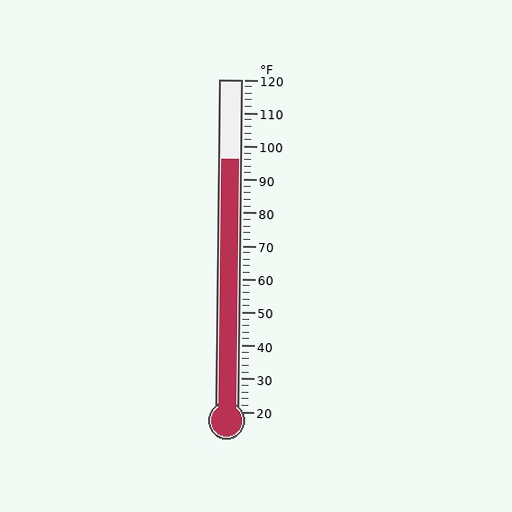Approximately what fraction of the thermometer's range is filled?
The thermometer is filled to approximately 75% of its range.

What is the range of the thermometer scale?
The thermometer scale ranges from 20°F to 120°F.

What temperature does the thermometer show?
The thermometer shows approximately 96°F.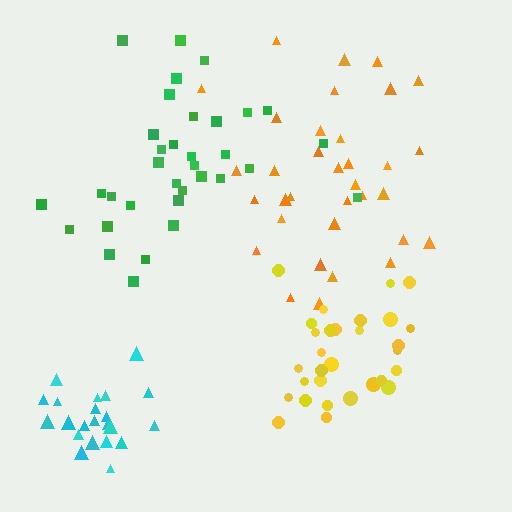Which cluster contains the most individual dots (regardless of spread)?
Orange (34).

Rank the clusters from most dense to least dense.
cyan, yellow, green, orange.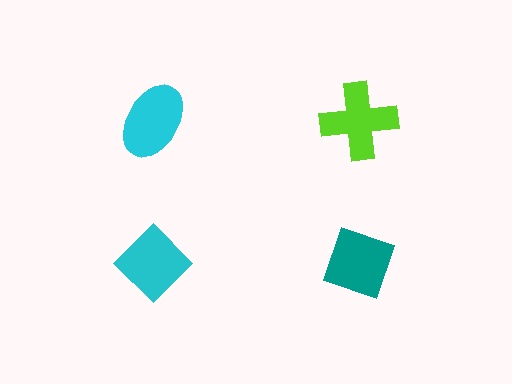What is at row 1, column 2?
A lime cross.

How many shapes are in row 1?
2 shapes.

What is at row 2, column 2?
A teal diamond.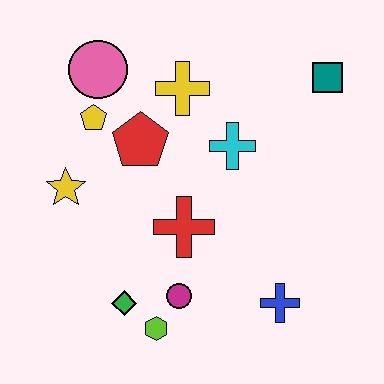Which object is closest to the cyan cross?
The yellow cross is closest to the cyan cross.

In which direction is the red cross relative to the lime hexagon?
The red cross is above the lime hexagon.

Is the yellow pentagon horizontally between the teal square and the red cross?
No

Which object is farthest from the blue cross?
The pink circle is farthest from the blue cross.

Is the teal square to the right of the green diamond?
Yes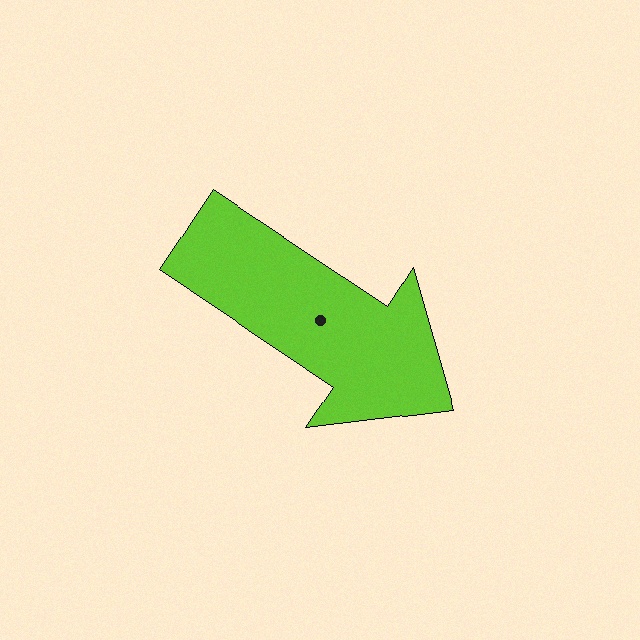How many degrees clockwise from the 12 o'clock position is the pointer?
Approximately 124 degrees.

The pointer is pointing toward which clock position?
Roughly 4 o'clock.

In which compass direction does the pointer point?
Southeast.